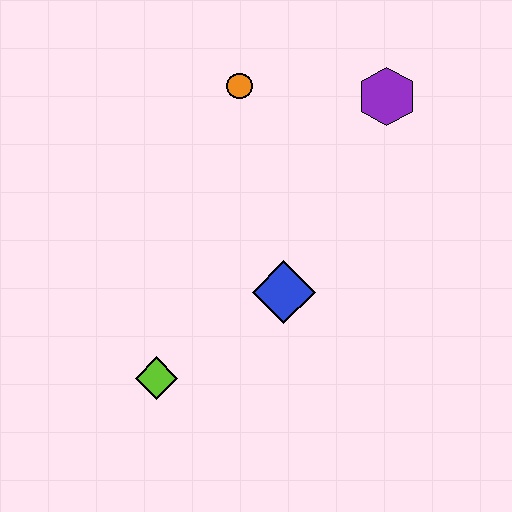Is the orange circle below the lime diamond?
No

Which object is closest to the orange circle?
The purple hexagon is closest to the orange circle.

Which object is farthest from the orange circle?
The lime diamond is farthest from the orange circle.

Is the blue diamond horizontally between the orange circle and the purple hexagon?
Yes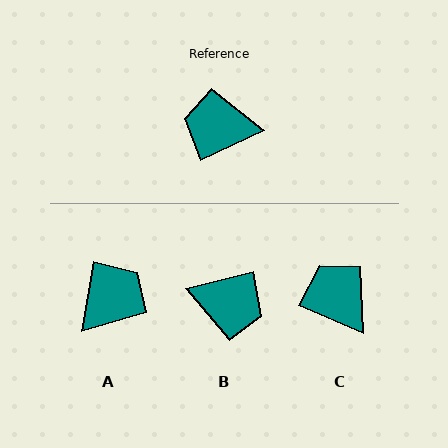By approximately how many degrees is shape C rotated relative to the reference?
Approximately 49 degrees clockwise.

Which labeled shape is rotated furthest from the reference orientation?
B, about 169 degrees away.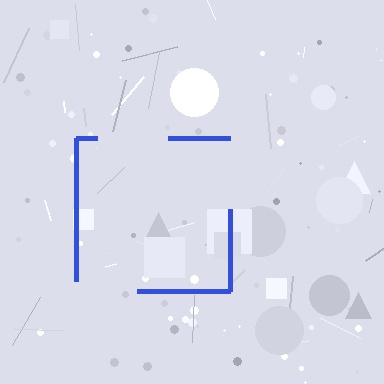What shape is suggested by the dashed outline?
The dashed outline suggests a square.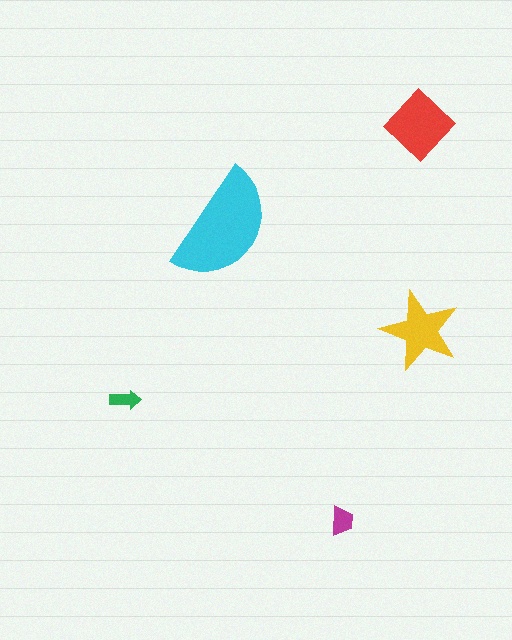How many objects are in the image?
There are 5 objects in the image.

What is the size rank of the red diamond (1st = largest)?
2nd.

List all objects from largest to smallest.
The cyan semicircle, the red diamond, the yellow star, the magenta trapezoid, the green arrow.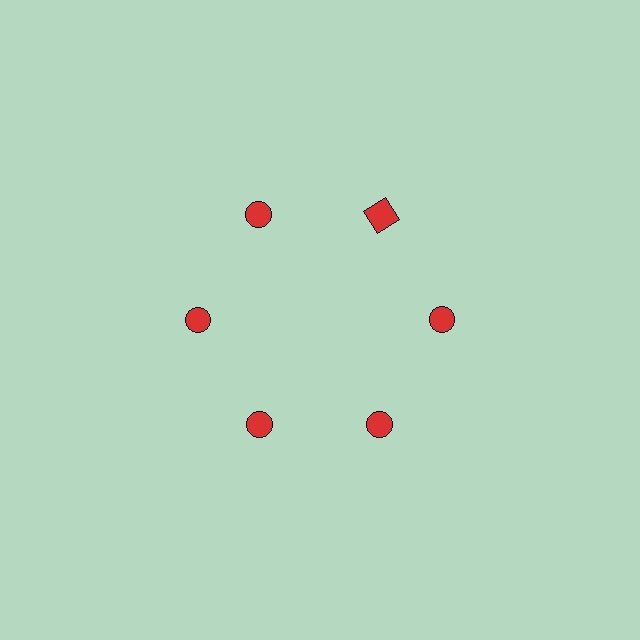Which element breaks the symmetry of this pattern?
The red square at roughly the 1 o'clock position breaks the symmetry. All other shapes are red circles.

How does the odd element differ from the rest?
It has a different shape: square instead of circle.